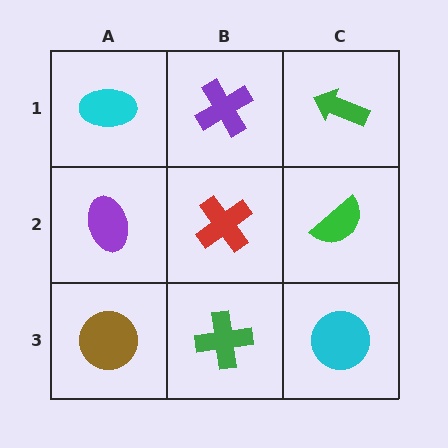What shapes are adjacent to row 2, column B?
A purple cross (row 1, column B), a green cross (row 3, column B), a purple ellipse (row 2, column A), a green semicircle (row 2, column C).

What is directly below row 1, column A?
A purple ellipse.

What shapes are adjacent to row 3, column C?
A green semicircle (row 2, column C), a green cross (row 3, column B).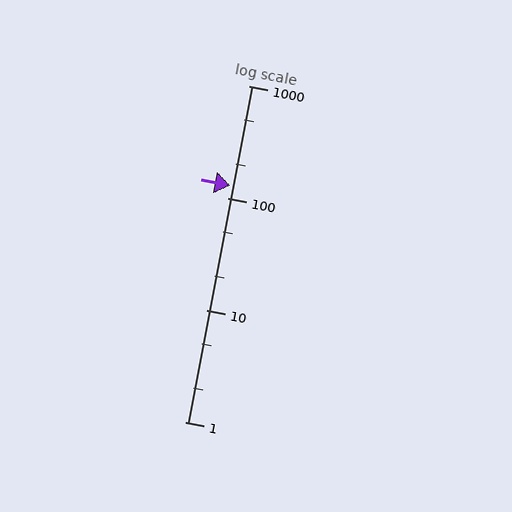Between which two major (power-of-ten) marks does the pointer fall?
The pointer is between 100 and 1000.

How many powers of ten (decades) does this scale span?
The scale spans 3 decades, from 1 to 1000.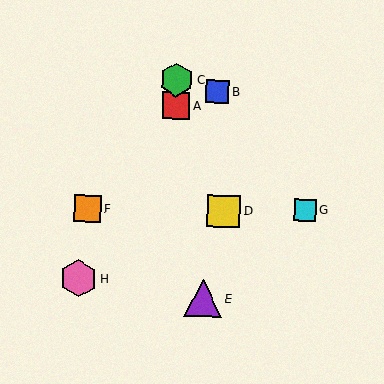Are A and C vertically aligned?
Yes, both are at x≈176.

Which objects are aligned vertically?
Objects A, C are aligned vertically.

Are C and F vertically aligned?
No, C is at x≈177 and F is at x≈87.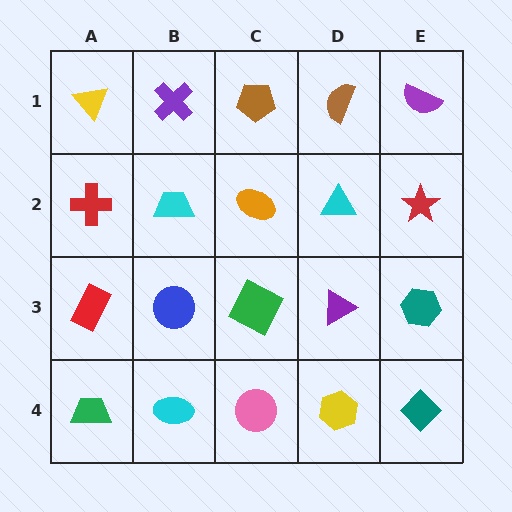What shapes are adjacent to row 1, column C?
An orange ellipse (row 2, column C), a purple cross (row 1, column B), a brown semicircle (row 1, column D).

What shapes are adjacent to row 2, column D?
A brown semicircle (row 1, column D), a purple triangle (row 3, column D), an orange ellipse (row 2, column C), a red star (row 2, column E).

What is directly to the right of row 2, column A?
A cyan trapezoid.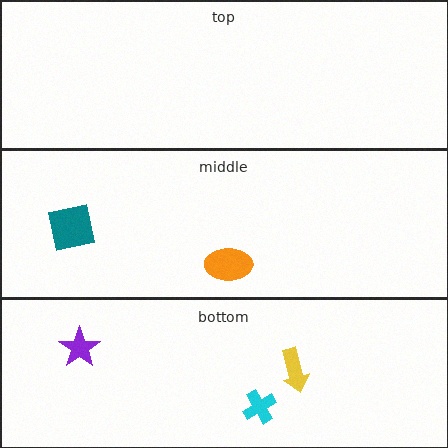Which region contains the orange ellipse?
The middle region.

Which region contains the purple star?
The bottom region.